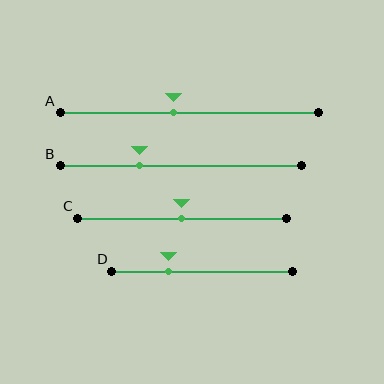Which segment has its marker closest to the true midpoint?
Segment C has its marker closest to the true midpoint.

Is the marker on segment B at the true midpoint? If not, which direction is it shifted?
No, the marker on segment B is shifted to the left by about 17% of the segment length.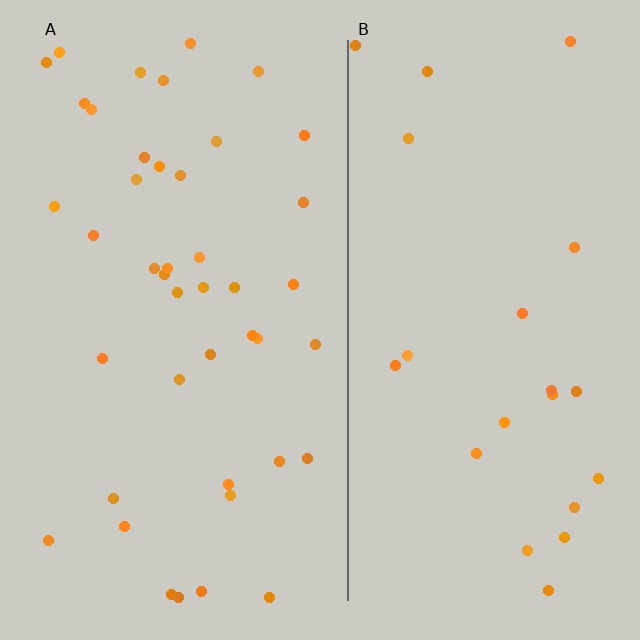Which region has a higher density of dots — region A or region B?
A (the left).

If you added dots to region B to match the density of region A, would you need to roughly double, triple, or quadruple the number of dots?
Approximately double.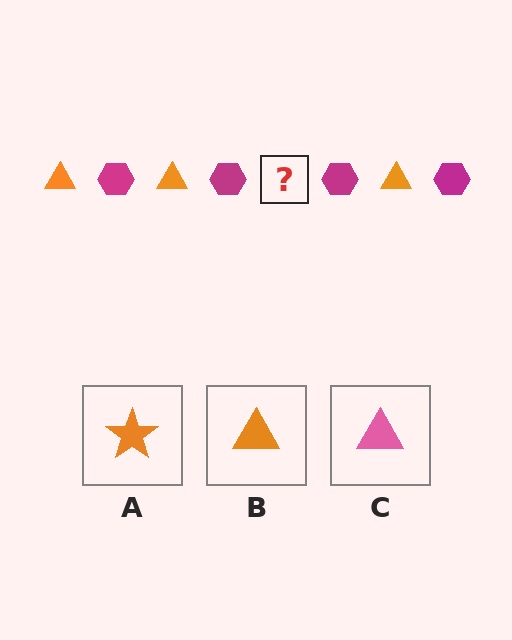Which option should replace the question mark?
Option B.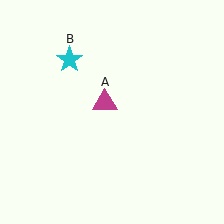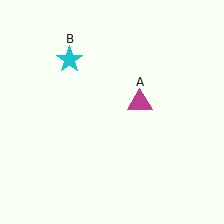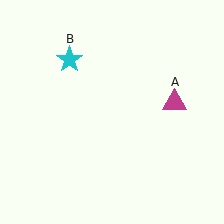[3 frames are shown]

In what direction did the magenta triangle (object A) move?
The magenta triangle (object A) moved right.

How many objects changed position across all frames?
1 object changed position: magenta triangle (object A).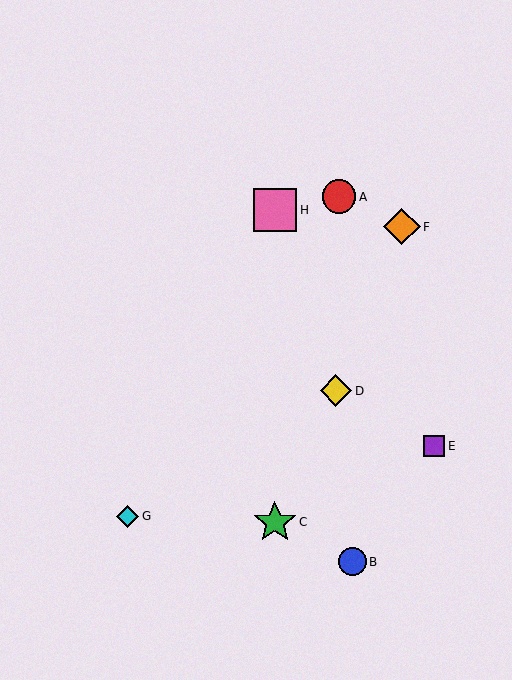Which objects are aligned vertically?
Objects C, H are aligned vertically.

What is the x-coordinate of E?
Object E is at x≈434.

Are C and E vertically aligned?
No, C is at x≈275 and E is at x≈434.